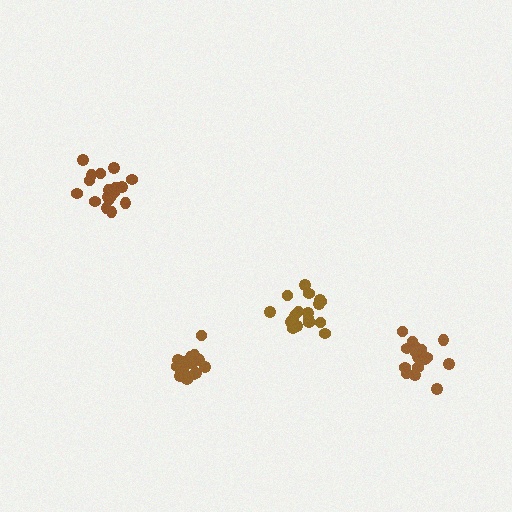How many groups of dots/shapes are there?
There are 4 groups.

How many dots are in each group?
Group 1: 19 dots, Group 2: 20 dots, Group 3: 17 dots, Group 4: 17 dots (73 total).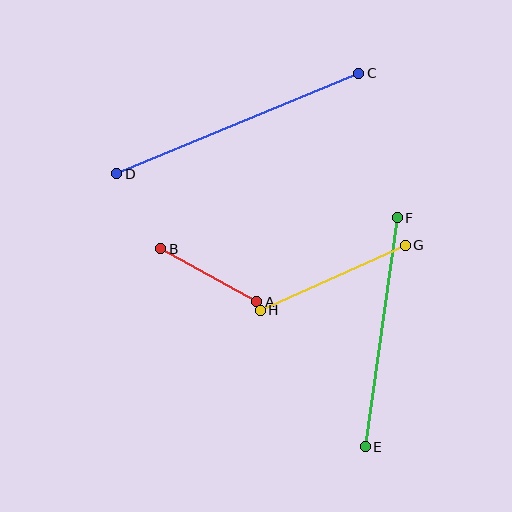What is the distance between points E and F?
The distance is approximately 231 pixels.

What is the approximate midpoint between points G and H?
The midpoint is at approximately (333, 278) pixels.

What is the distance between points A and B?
The distance is approximately 110 pixels.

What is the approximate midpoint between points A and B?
The midpoint is at approximately (209, 275) pixels.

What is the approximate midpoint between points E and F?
The midpoint is at approximately (381, 332) pixels.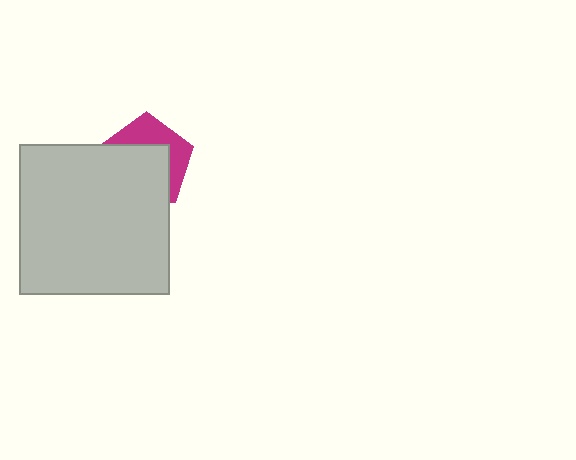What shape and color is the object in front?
The object in front is a light gray square.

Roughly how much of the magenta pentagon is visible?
A small part of it is visible (roughly 39%).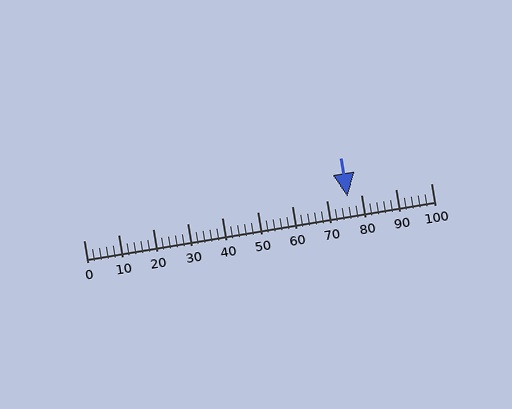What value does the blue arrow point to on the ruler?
The blue arrow points to approximately 76.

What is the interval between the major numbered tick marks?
The major tick marks are spaced 10 units apart.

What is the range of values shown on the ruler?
The ruler shows values from 0 to 100.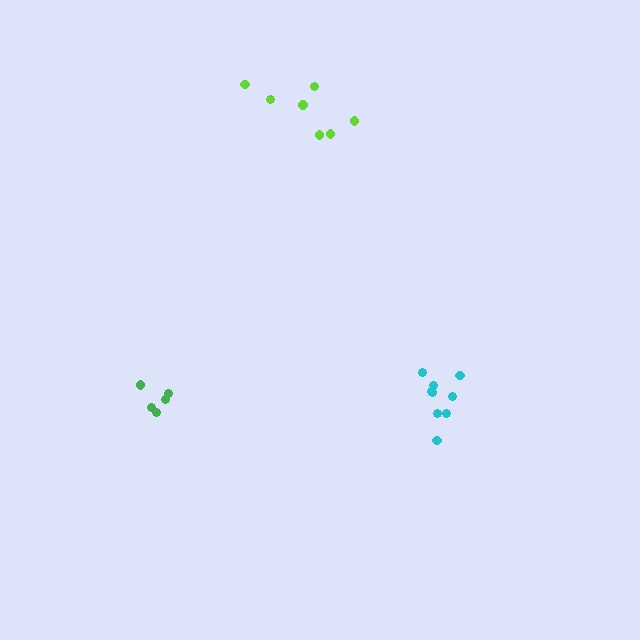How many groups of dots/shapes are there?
There are 3 groups.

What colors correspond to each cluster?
The clusters are colored: green, lime, cyan.